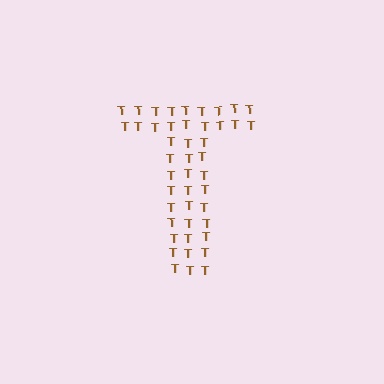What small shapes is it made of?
It is made of small letter T's.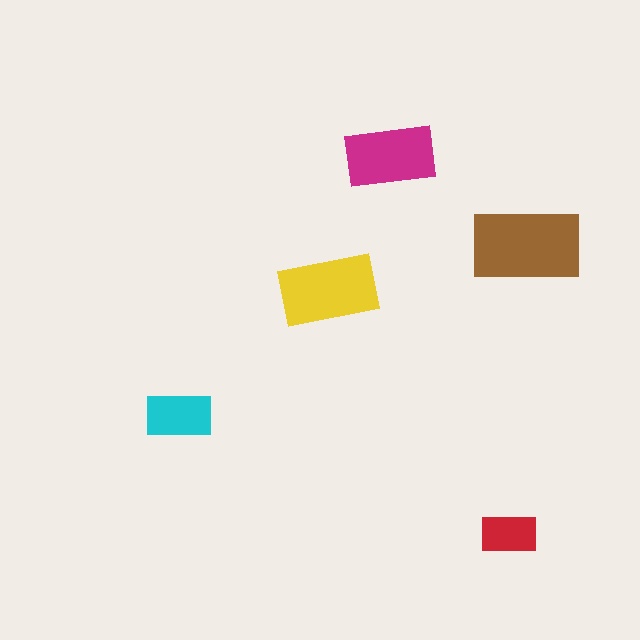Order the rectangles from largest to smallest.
the brown one, the yellow one, the magenta one, the cyan one, the red one.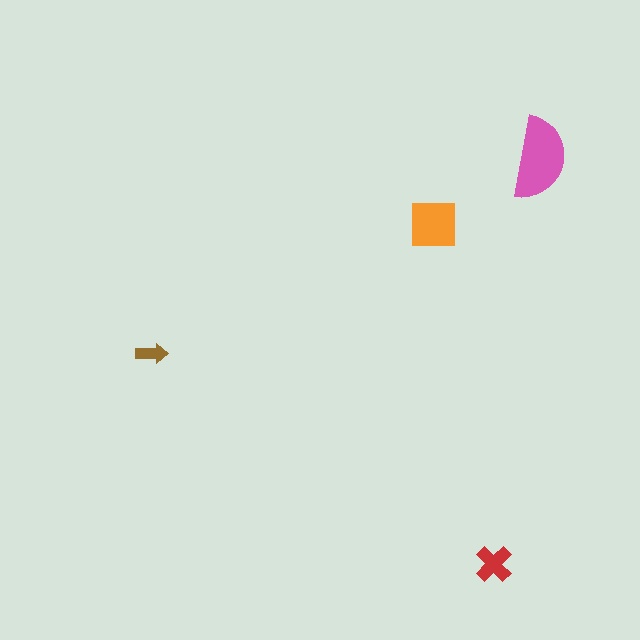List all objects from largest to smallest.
The pink semicircle, the orange square, the red cross, the brown arrow.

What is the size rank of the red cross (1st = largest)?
3rd.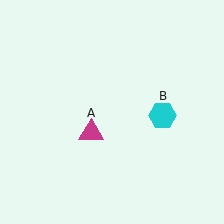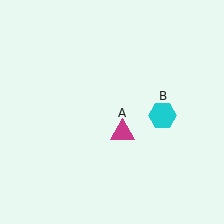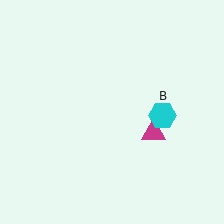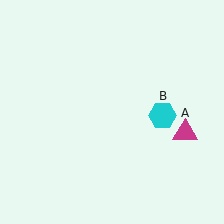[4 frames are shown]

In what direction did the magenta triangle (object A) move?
The magenta triangle (object A) moved right.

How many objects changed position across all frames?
1 object changed position: magenta triangle (object A).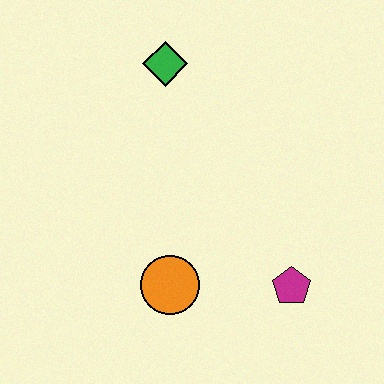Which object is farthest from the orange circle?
The green diamond is farthest from the orange circle.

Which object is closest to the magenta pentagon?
The orange circle is closest to the magenta pentagon.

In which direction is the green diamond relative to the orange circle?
The green diamond is above the orange circle.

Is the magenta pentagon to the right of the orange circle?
Yes